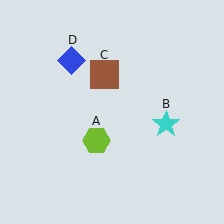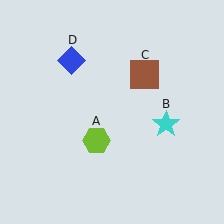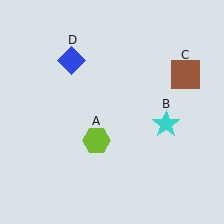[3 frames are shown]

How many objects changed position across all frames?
1 object changed position: brown square (object C).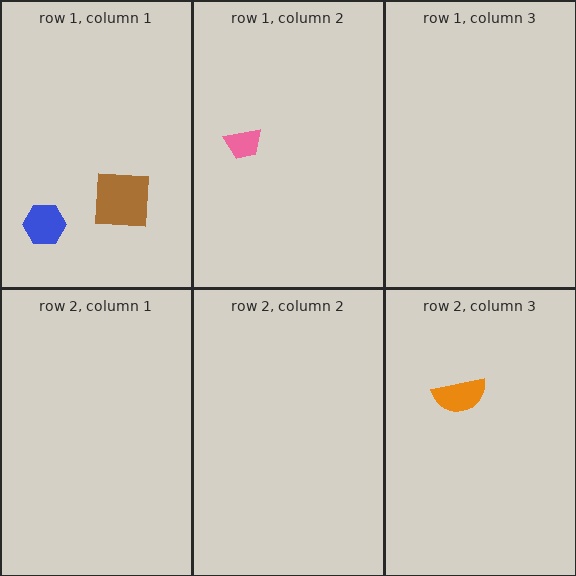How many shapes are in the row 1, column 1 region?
2.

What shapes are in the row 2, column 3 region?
The orange semicircle.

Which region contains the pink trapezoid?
The row 1, column 2 region.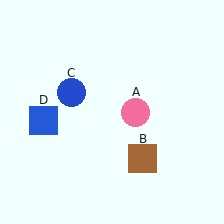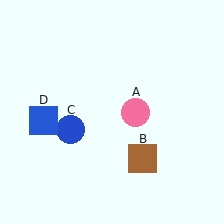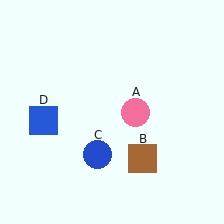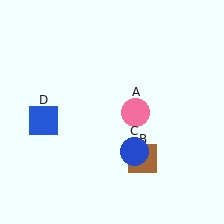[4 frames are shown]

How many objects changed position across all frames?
1 object changed position: blue circle (object C).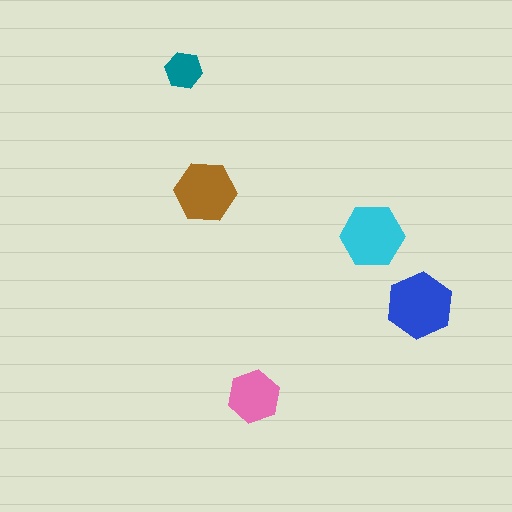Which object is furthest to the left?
The teal hexagon is leftmost.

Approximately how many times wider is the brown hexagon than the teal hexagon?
About 1.5 times wider.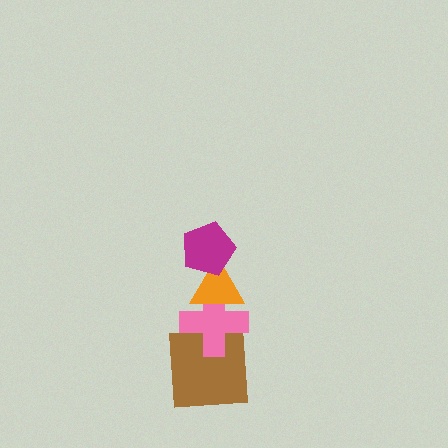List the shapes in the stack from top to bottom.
From top to bottom: the magenta pentagon, the orange triangle, the pink cross, the brown square.